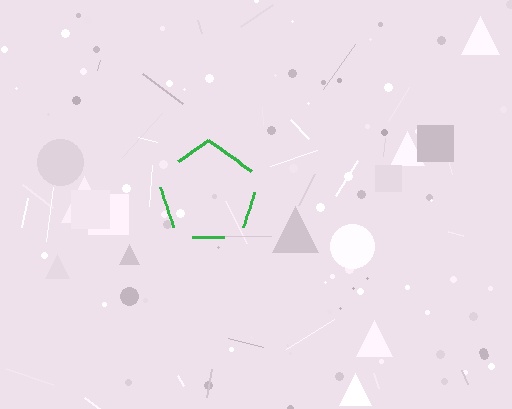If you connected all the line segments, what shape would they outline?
They would outline a pentagon.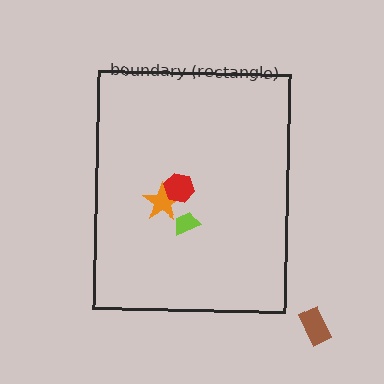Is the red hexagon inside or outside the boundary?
Inside.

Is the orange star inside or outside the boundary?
Inside.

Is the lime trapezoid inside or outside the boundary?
Inside.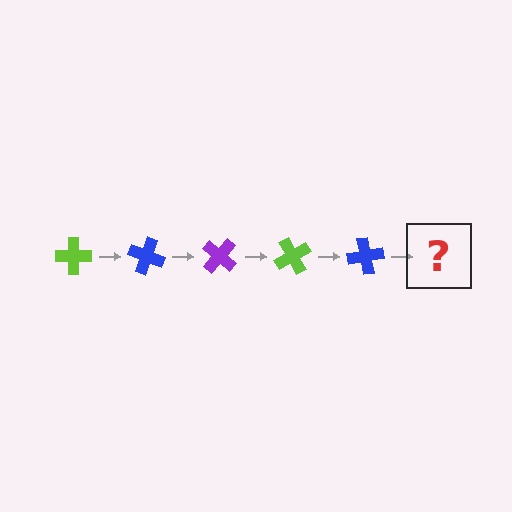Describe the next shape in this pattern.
It should be a purple cross, rotated 100 degrees from the start.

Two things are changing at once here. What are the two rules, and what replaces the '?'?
The two rules are that it rotates 20 degrees each step and the color cycles through lime, blue, and purple. The '?' should be a purple cross, rotated 100 degrees from the start.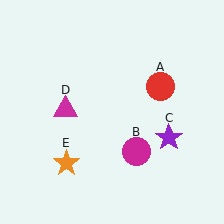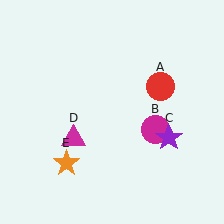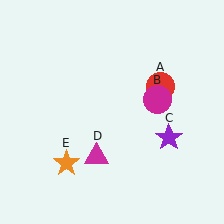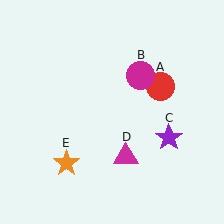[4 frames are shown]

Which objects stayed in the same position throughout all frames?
Red circle (object A) and purple star (object C) and orange star (object E) remained stationary.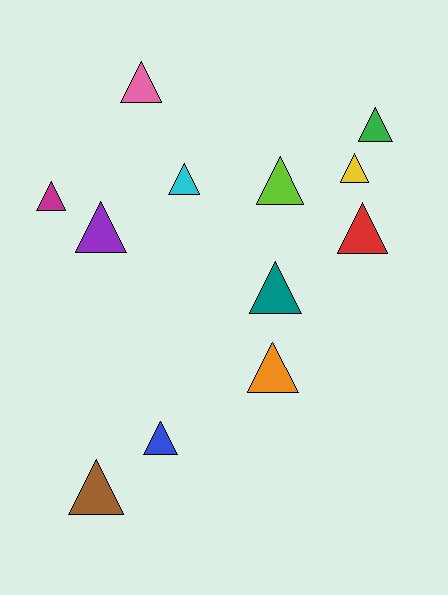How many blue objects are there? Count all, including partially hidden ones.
There is 1 blue object.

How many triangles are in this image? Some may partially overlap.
There are 12 triangles.